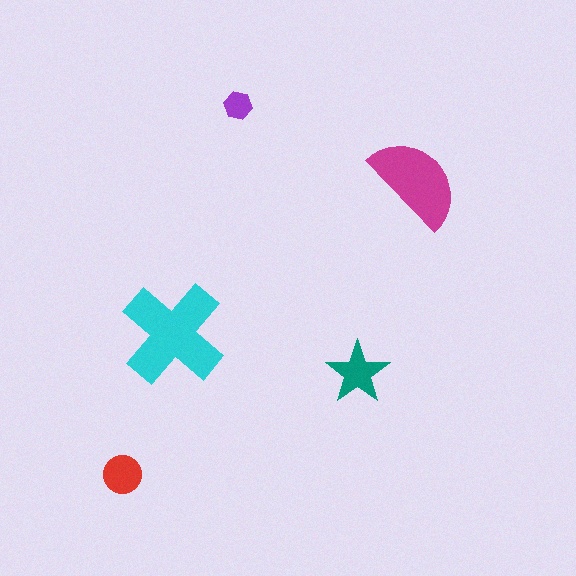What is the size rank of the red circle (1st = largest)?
4th.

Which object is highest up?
The purple hexagon is topmost.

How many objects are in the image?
There are 5 objects in the image.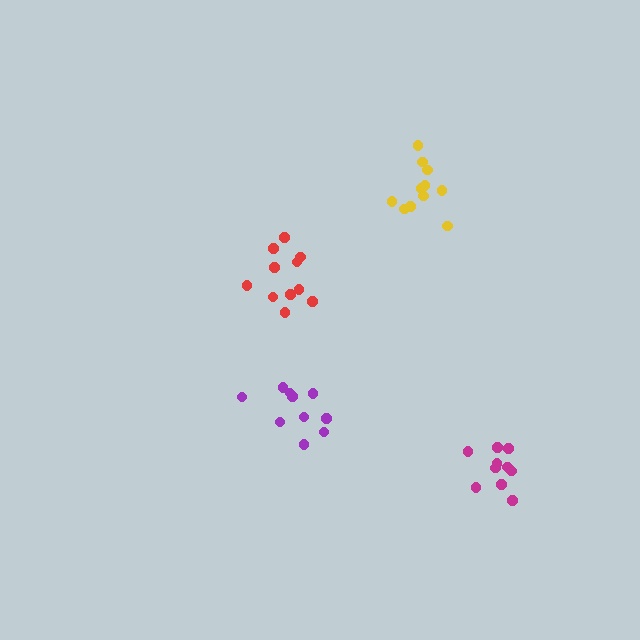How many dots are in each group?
Group 1: 10 dots, Group 2: 10 dots, Group 3: 11 dots, Group 4: 11 dots (42 total).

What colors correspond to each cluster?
The clusters are colored: magenta, purple, red, yellow.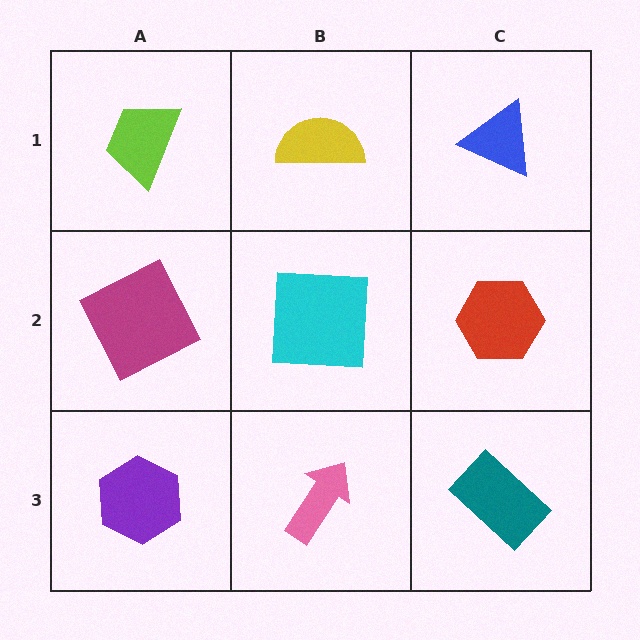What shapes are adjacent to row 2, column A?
A lime trapezoid (row 1, column A), a purple hexagon (row 3, column A), a cyan square (row 2, column B).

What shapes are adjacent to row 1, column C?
A red hexagon (row 2, column C), a yellow semicircle (row 1, column B).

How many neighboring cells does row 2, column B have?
4.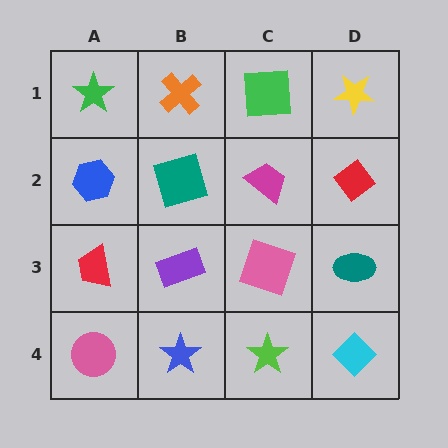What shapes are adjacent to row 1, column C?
A magenta trapezoid (row 2, column C), an orange cross (row 1, column B), a yellow star (row 1, column D).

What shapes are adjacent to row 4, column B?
A purple rectangle (row 3, column B), a pink circle (row 4, column A), a lime star (row 4, column C).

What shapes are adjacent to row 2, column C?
A green square (row 1, column C), a pink square (row 3, column C), a teal square (row 2, column B), a red diamond (row 2, column D).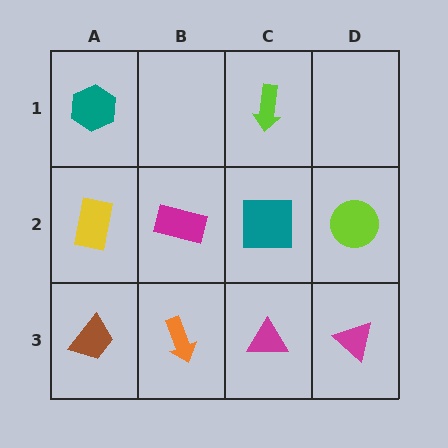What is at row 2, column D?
A lime circle.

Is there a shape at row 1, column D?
No, that cell is empty.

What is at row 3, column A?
A brown trapezoid.